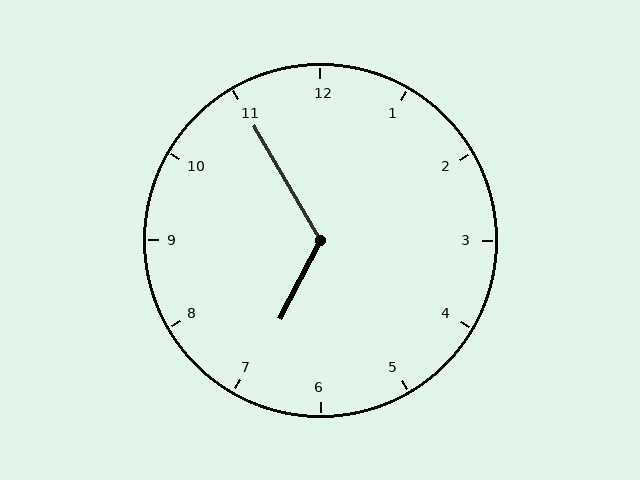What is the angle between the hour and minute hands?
Approximately 122 degrees.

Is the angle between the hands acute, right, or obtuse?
It is obtuse.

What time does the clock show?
6:55.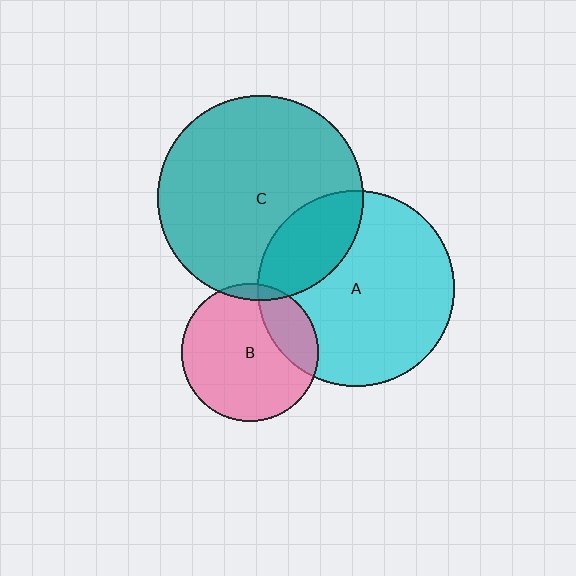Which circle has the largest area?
Circle C (teal).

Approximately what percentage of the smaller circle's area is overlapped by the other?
Approximately 20%.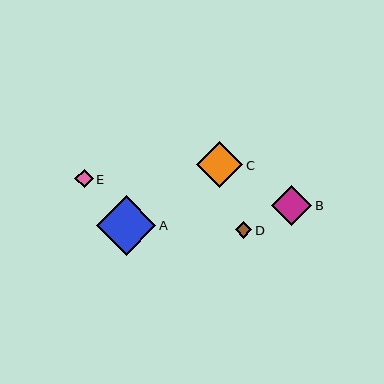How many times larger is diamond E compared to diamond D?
Diamond E is approximately 1.1 times the size of diamond D.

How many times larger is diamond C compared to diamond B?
Diamond C is approximately 1.1 times the size of diamond B.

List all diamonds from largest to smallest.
From largest to smallest: A, C, B, E, D.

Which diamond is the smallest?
Diamond D is the smallest with a size of approximately 17 pixels.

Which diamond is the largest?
Diamond A is the largest with a size of approximately 60 pixels.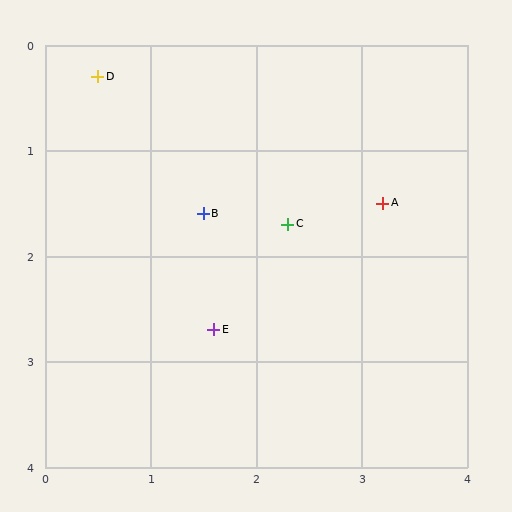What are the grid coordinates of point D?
Point D is at approximately (0.5, 0.3).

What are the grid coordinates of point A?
Point A is at approximately (3.2, 1.5).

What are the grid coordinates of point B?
Point B is at approximately (1.5, 1.6).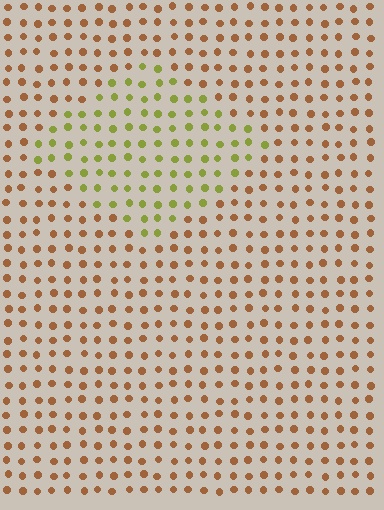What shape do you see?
I see a diamond.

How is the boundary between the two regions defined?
The boundary is defined purely by a slight shift in hue (about 51 degrees). Spacing, size, and orientation are identical on both sides.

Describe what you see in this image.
The image is filled with small brown elements in a uniform arrangement. A diamond-shaped region is visible where the elements are tinted to a slightly different hue, forming a subtle color boundary.